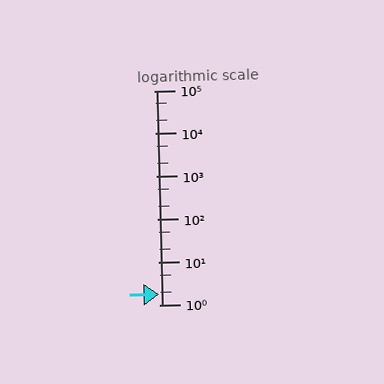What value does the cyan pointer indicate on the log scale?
The pointer indicates approximately 1.8.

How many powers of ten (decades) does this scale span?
The scale spans 5 decades, from 1 to 100000.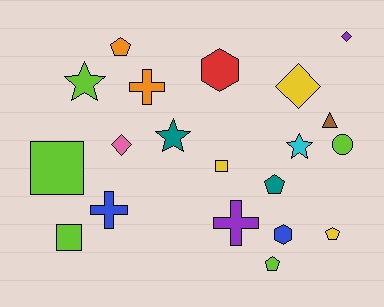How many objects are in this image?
There are 20 objects.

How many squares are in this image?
There are 3 squares.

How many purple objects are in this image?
There are 2 purple objects.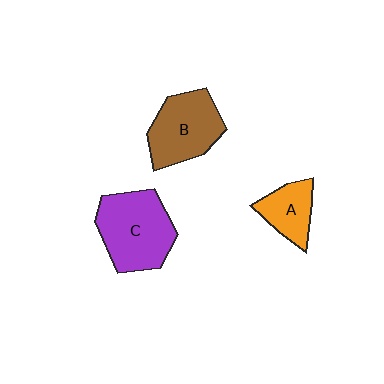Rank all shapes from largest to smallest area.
From largest to smallest: C (purple), B (brown), A (orange).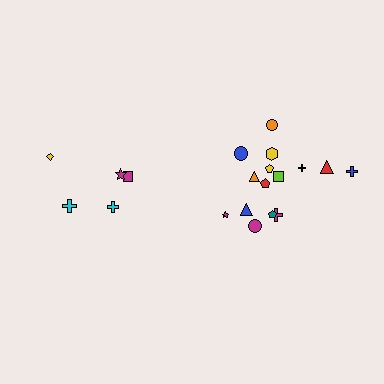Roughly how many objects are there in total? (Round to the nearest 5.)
Roughly 20 objects in total.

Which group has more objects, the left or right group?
The right group.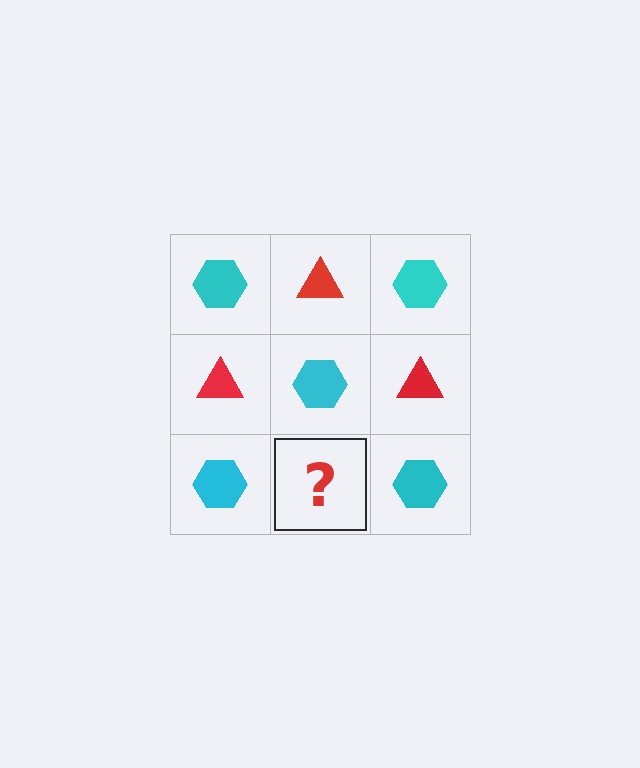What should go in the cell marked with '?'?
The missing cell should contain a red triangle.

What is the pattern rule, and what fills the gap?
The rule is that it alternates cyan hexagon and red triangle in a checkerboard pattern. The gap should be filled with a red triangle.